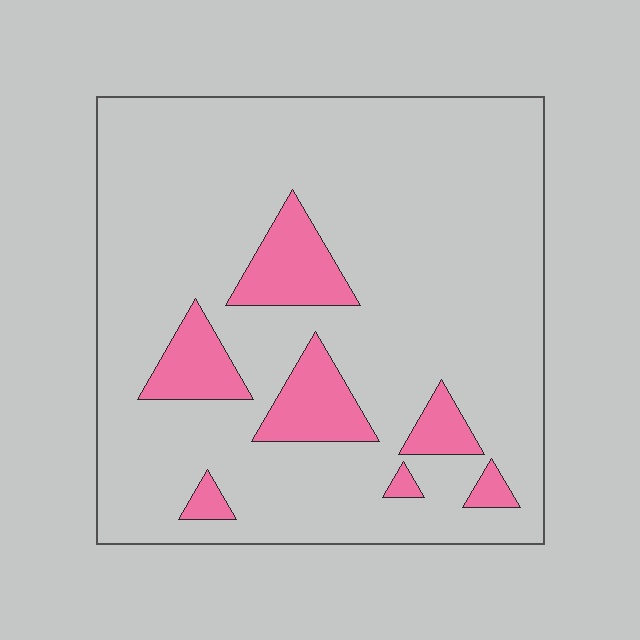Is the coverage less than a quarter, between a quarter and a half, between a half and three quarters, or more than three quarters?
Less than a quarter.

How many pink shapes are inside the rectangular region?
7.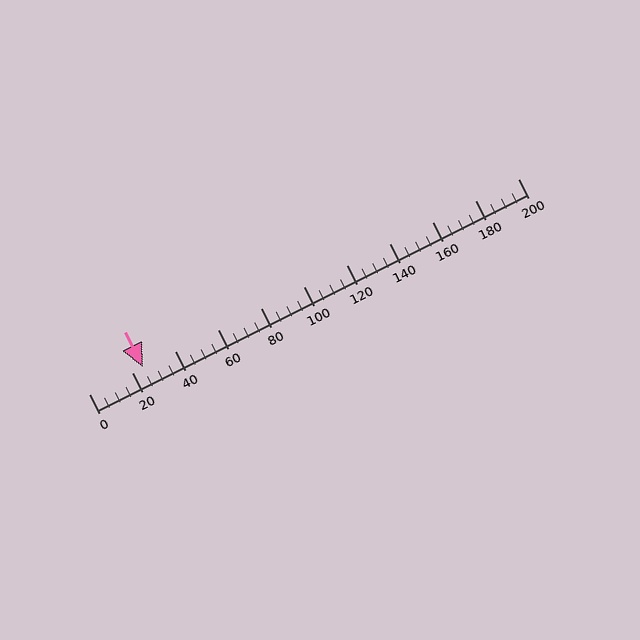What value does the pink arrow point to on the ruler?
The pink arrow points to approximately 25.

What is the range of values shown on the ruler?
The ruler shows values from 0 to 200.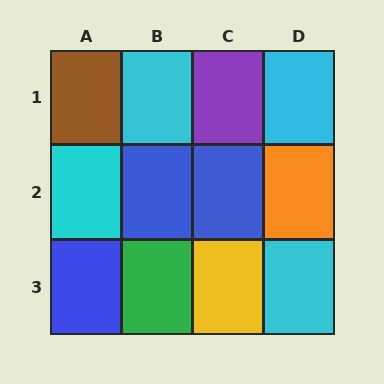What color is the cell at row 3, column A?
Blue.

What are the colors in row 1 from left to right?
Brown, cyan, purple, cyan.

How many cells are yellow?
1 cell is yellow.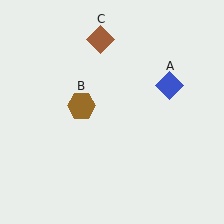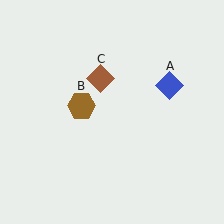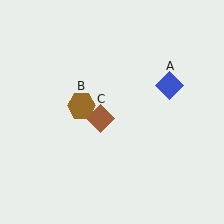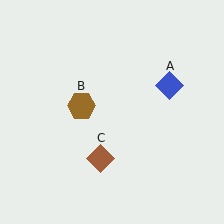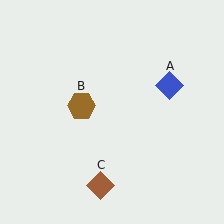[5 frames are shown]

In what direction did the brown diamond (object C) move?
The brown diamond (object C) moved down.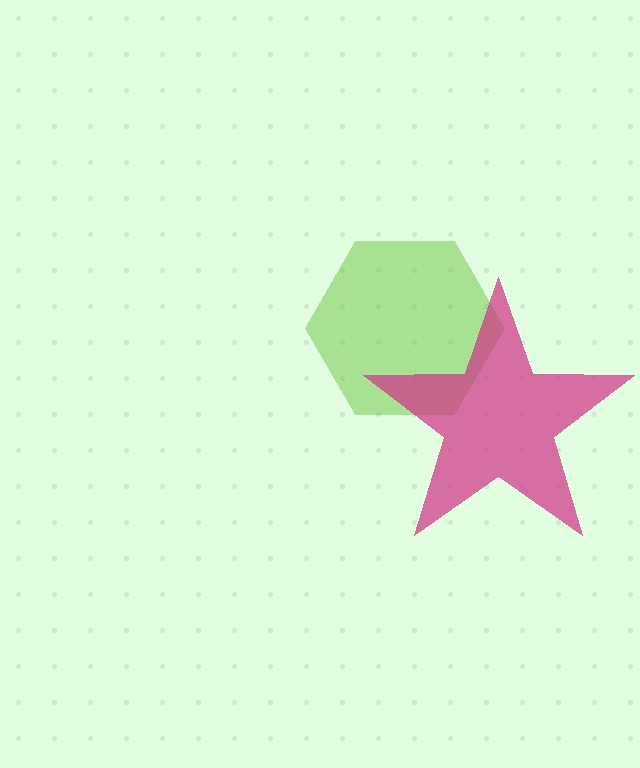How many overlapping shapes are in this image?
There are 2 overlapping shapes in the image.